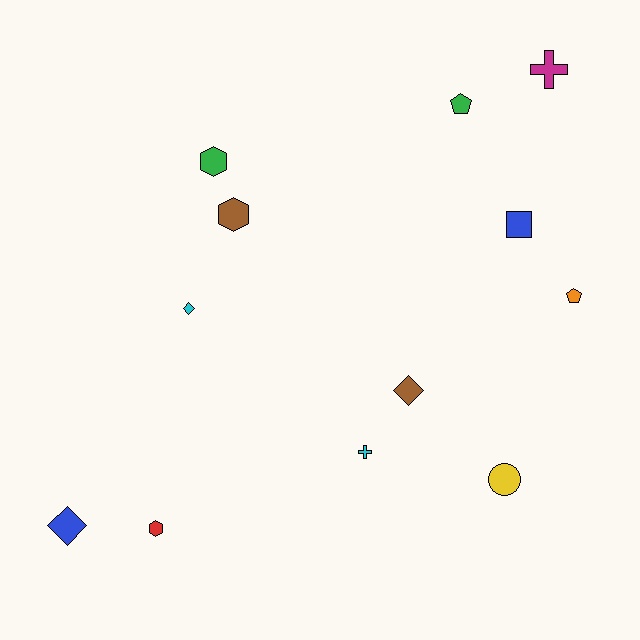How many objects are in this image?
There are 12 objects.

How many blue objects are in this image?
There are 2 blue objects.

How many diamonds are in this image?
There are 3 diamonds.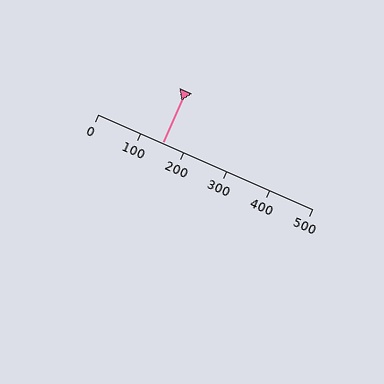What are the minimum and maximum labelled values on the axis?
The axis runs from 0 to 500.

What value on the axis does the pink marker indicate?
The marker indicates approximately 150.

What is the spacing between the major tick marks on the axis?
The major ticks are spaced 100 apart.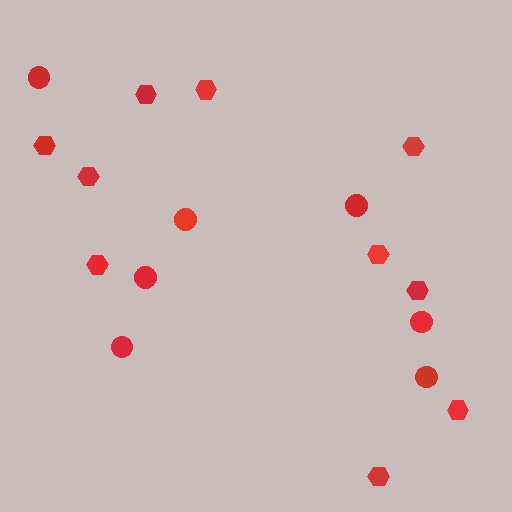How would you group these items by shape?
There are 2 groups: one group of hexagons (10) and one group of circles (7).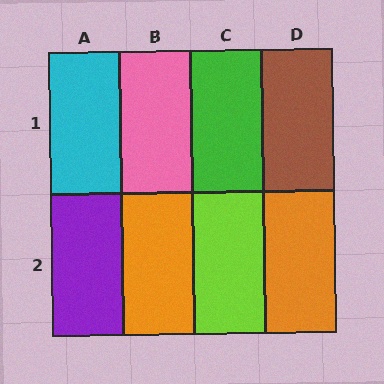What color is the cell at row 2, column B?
Orange.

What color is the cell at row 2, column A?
Purple.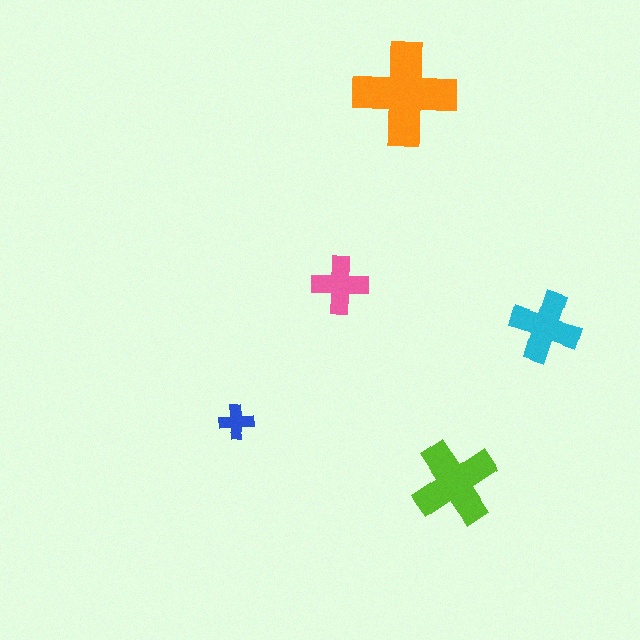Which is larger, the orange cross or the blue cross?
The orange one.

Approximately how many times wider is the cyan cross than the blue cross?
About 2 times wider.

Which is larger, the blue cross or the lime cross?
The lime one.